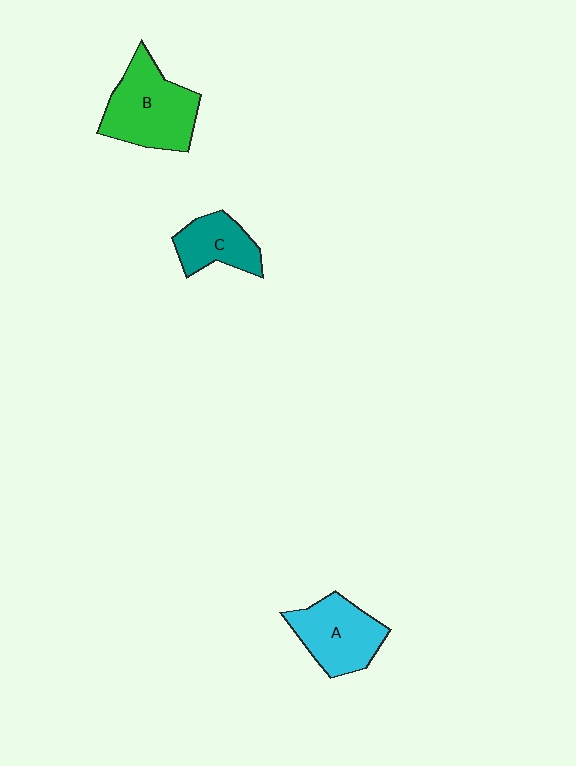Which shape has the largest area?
Shape B (green).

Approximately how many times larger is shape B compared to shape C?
Approximately 1.7 times.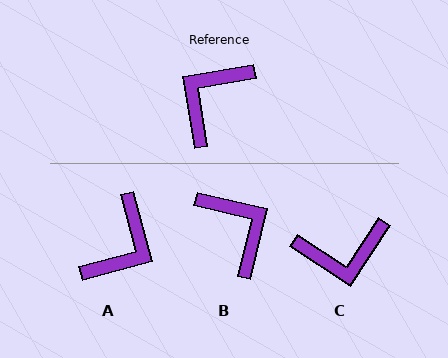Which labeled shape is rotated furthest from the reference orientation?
A, about 175 degrees away.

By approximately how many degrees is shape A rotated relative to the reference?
Approximately 175 degrees clockwise.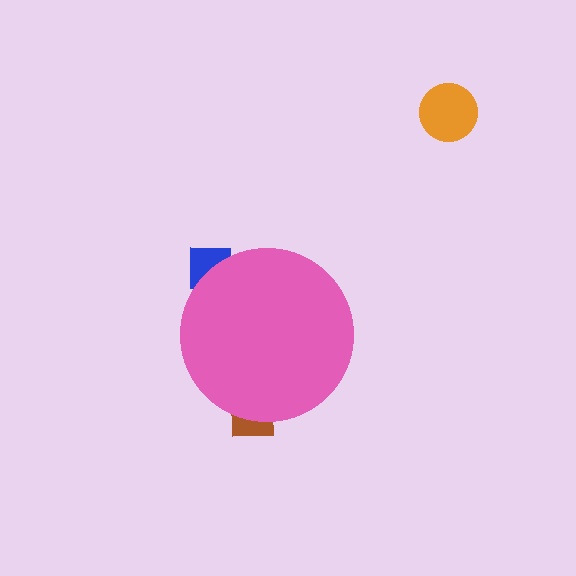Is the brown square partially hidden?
Yes, the brown square is partially hidden behind the pink circle.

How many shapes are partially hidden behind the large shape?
2 shapes are partially hidden.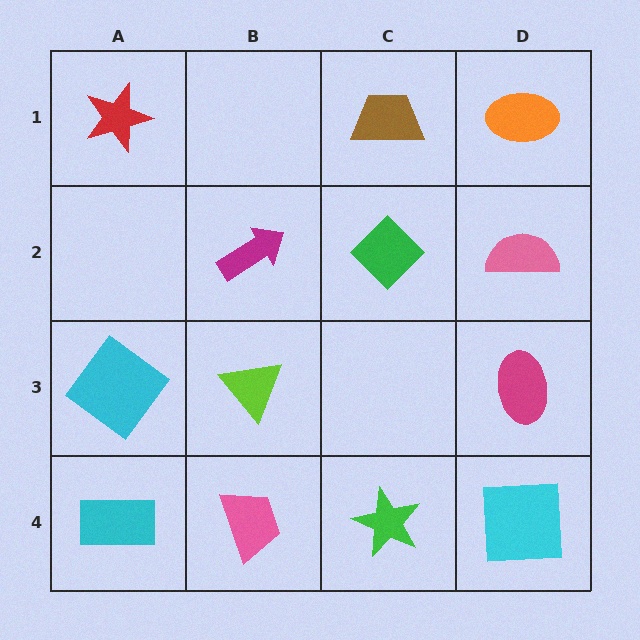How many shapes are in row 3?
3 shapes.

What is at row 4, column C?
A green star.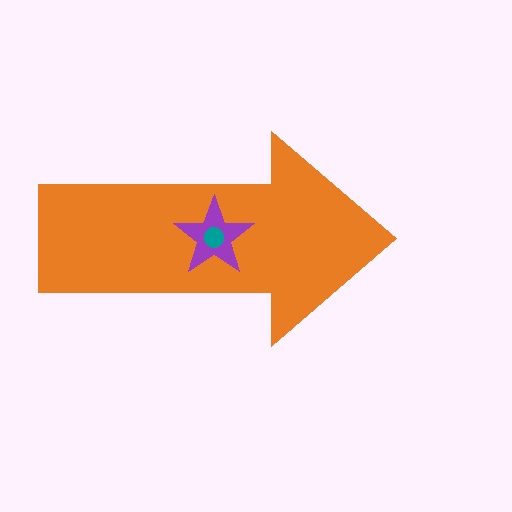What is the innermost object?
The teal circle.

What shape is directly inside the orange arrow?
The purple star.